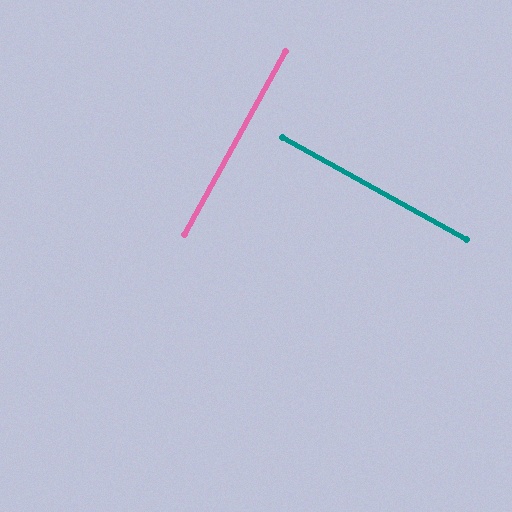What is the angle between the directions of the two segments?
Approximately 90 degrees.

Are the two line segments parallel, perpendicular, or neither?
Perpendicular — they meet at approximately 90°.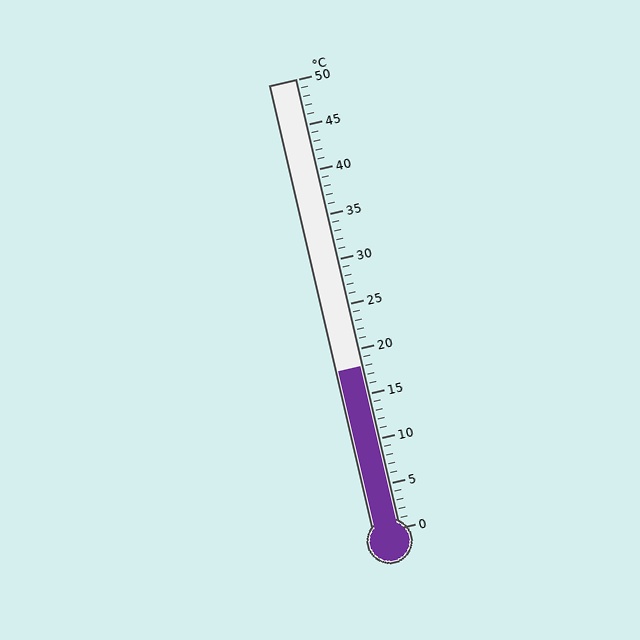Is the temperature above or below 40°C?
The temperature is below 40°C.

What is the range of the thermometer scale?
The thermometer scale ranges from 0°C to 50°C.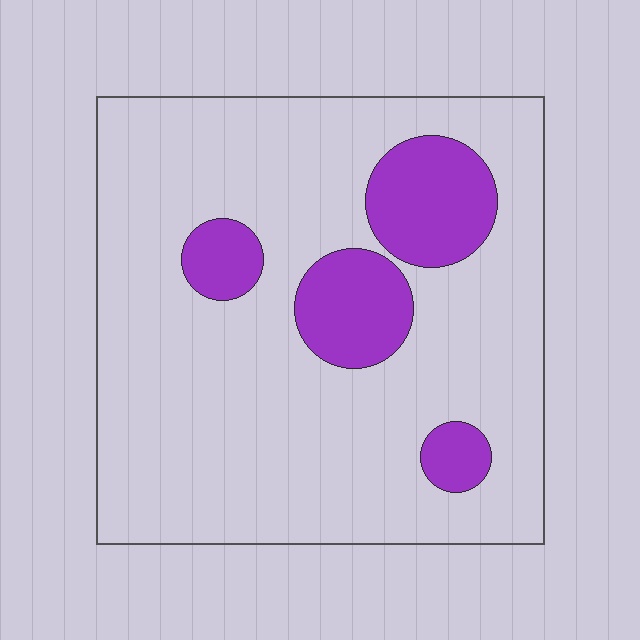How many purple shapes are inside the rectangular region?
4.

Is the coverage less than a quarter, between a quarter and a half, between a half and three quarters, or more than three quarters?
Less than a quarter.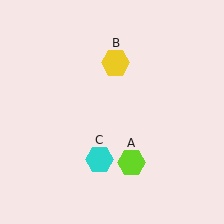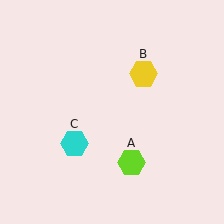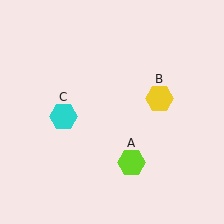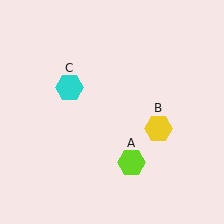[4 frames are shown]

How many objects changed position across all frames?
2 objects changed position: yellow hexagon (object B), cyan hexagon (object C).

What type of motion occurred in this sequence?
The yellow hexagon (object B), cyan hexagon (object C) rotated clockwise around the center of the scene.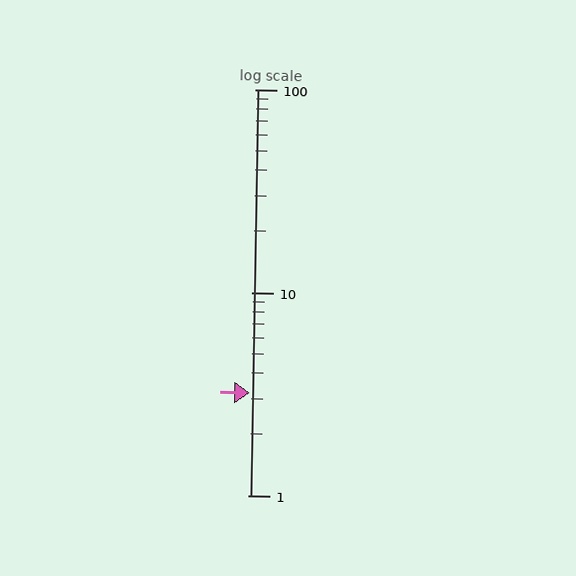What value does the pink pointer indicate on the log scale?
The pointer indicates approximately 3.2.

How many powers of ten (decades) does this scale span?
The scale spans 2 decades, from 1 to 100.